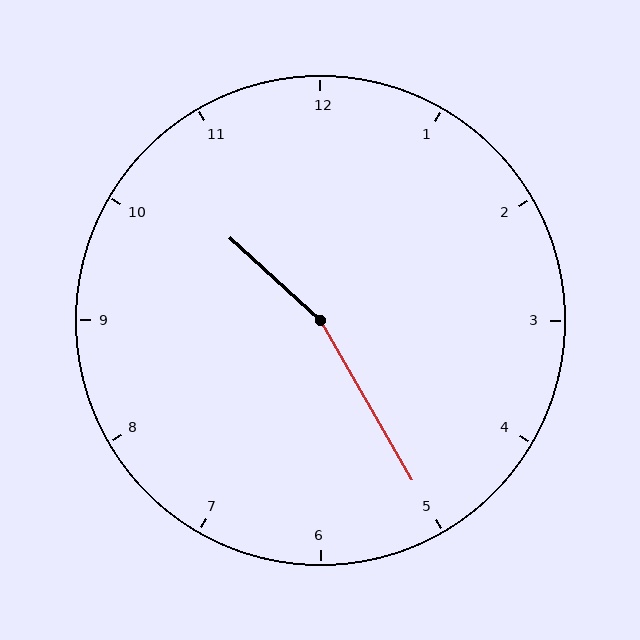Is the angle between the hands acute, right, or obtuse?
It is obtuse.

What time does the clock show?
10:25.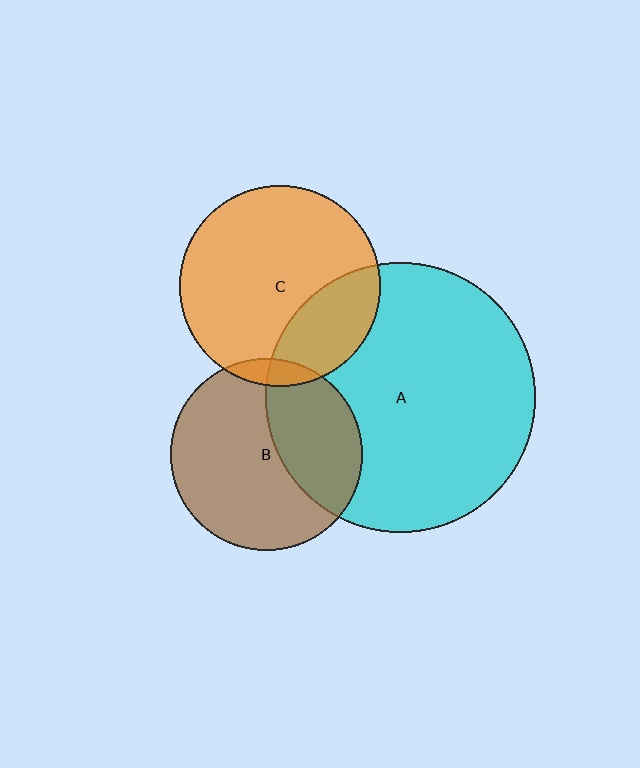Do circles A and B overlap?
Yes.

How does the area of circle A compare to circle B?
Approximately 2.0 times.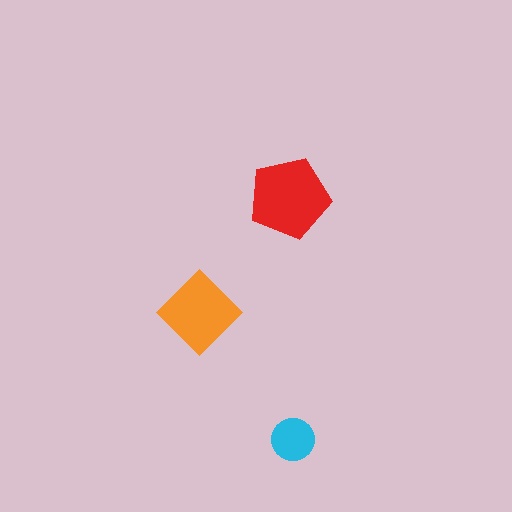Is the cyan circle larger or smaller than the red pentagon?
Smaller.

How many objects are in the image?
There are 3 objects in the image.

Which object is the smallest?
The cyan circle.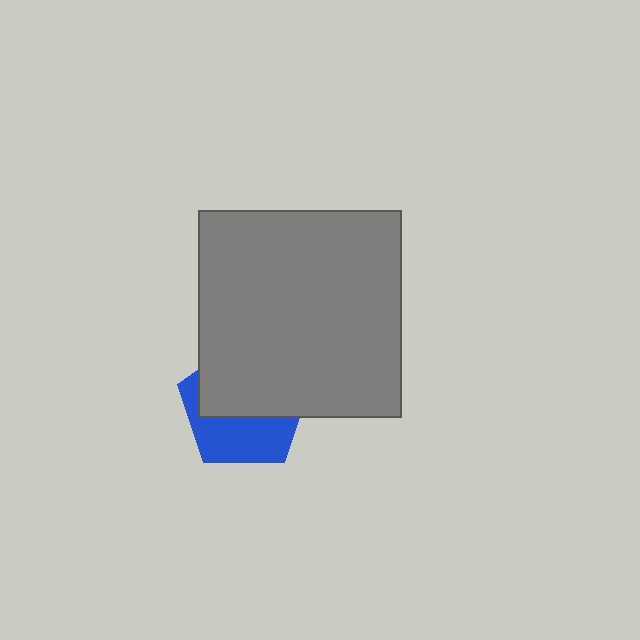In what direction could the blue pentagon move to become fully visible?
The blue pentagon could move down. That would shift it out from behind the gray rectangle entirely.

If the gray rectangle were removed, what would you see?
You would see the complete blue pentagon.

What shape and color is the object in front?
The object in front is a gray rectangle.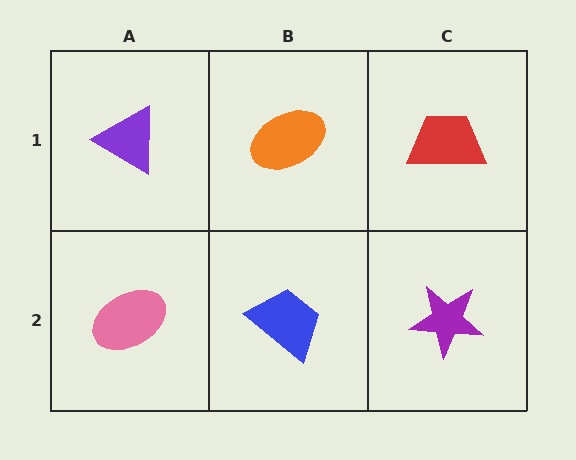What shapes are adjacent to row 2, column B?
An orange ellipse (row 1, column B), a pink ellipse (row 2, column A), a purple star (row 2, column C).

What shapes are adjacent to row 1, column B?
A blue trapezoid (row 2, column B), a purple triangle (row 1, column A), a red trapezoid (row 1, column C).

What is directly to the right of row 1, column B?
A red trapezoid.